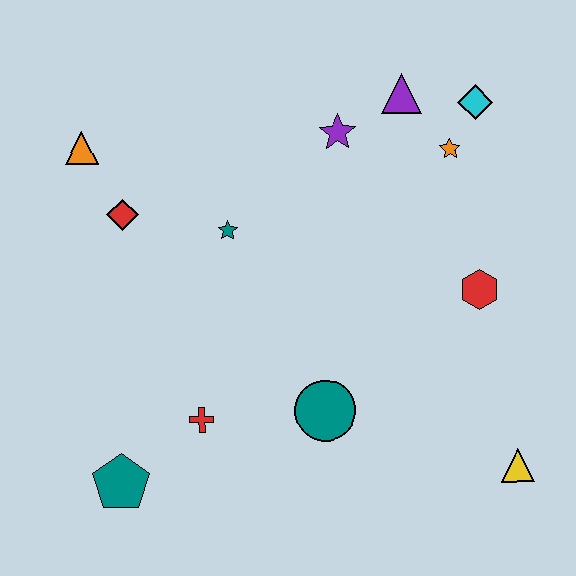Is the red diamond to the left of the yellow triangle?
Yes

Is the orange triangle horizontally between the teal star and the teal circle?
No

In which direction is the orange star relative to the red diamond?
The orange star is to the right of the red diamond.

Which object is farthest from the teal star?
The yellow triangle is farthest from the teal star.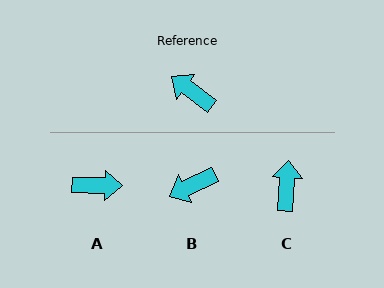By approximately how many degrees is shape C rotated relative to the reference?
Approximately 57 degrees clockwise.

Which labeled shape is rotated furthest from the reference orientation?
A, about 144 degrees away.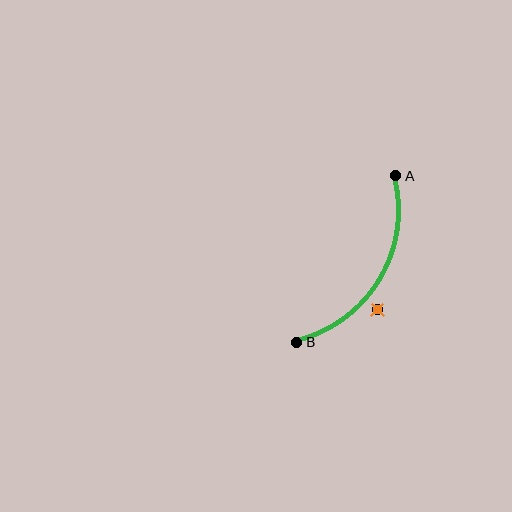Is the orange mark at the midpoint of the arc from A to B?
No — the orange mark does not lie on the arc at all. It sits slightly outside the curve.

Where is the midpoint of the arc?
The arc midpoint is the point on the curve farthest from the straight line joining A and B. It sits to the right of that line.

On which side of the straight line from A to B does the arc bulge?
The arc bulges to the right of the straight line connecting A and B.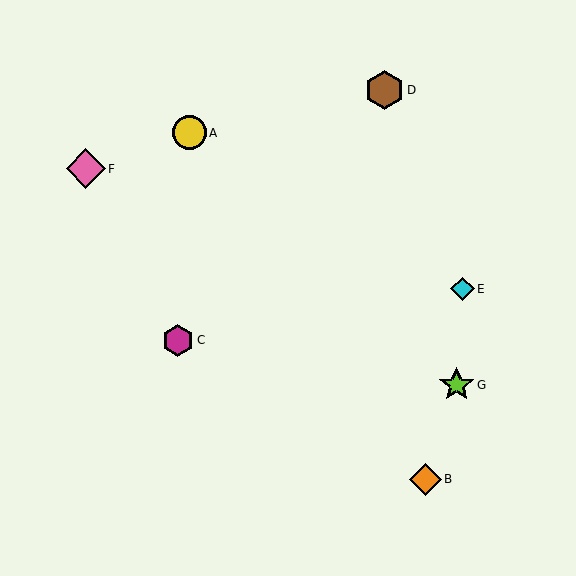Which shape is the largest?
The pink diamond (labeled F) is the largest.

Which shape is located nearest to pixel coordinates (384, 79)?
The brown hexagon (labeled D) at (384, 90) is nearest to that location.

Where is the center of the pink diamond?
The center of the pink diamond is at (86, 169).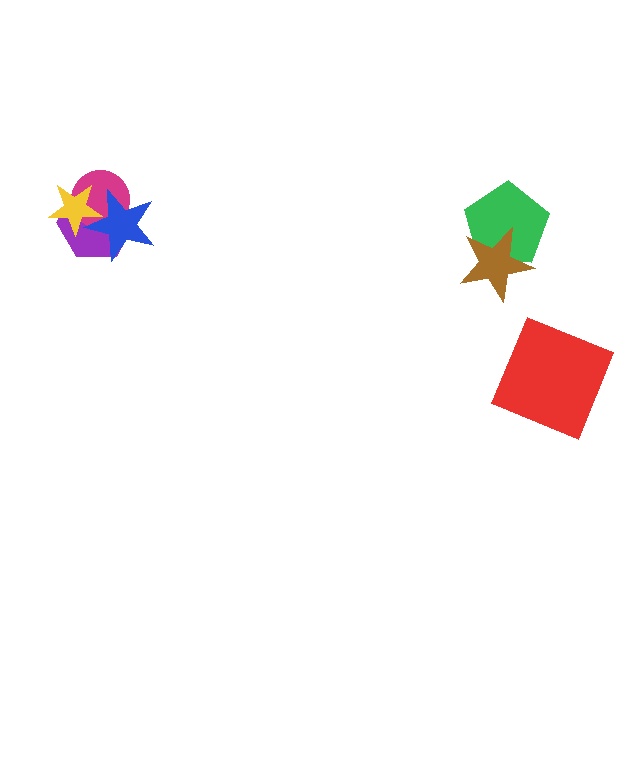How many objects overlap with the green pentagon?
1 object overlaps with the green pentagon.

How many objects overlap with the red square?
0 objects overlap with the red square.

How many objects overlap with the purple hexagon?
3 objects overlap with the purple hexagon.